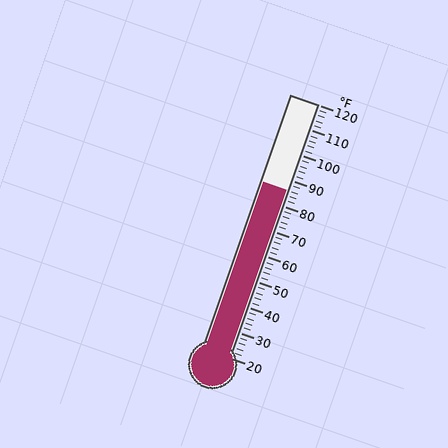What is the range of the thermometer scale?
The thermometer scale ranges from 20°F to 120°F.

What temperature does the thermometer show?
The thermometer shows approximately 86°F.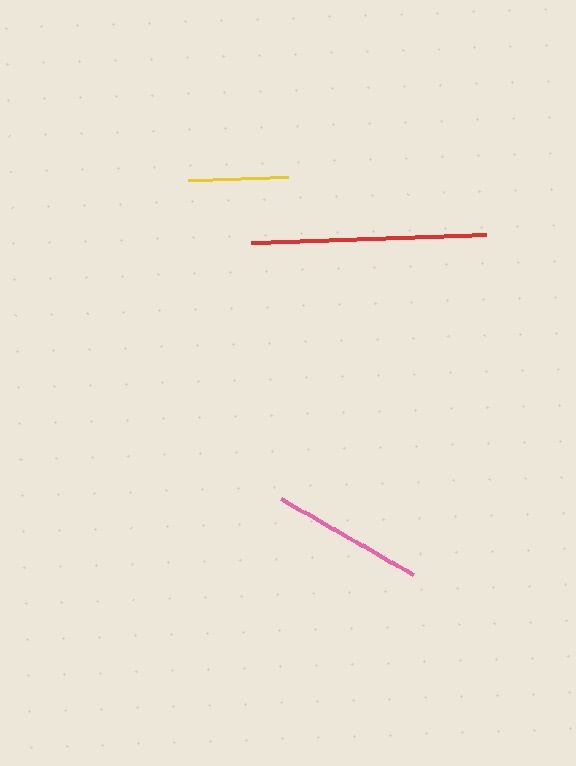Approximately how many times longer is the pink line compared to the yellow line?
The pink line is approximately 1.5 times the length of the yellow line.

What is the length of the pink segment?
The pink segment is approximately 151 pixels long.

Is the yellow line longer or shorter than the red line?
The red line is longer than the yellow line.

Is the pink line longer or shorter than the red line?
The red line is longer than the pink line.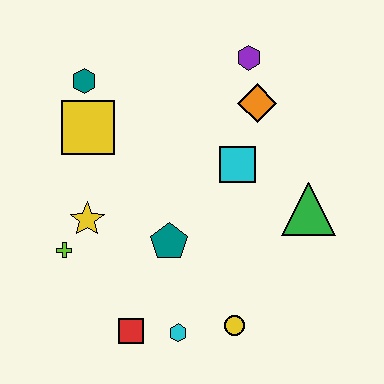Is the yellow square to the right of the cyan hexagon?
No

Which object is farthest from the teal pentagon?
The purple hexagon is farthest from the teal pentagon.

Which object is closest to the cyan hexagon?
The red square is closest to the cyan hexagon.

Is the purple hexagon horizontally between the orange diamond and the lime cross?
Yes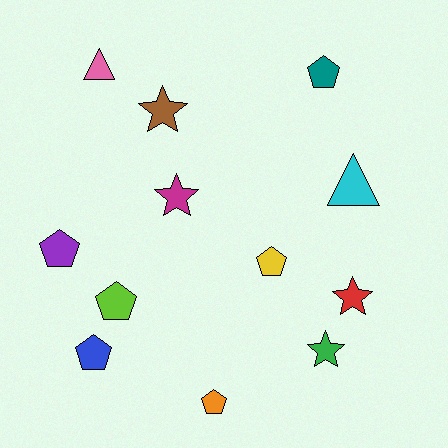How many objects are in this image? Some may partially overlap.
There are 12 objects.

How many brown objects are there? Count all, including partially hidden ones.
There is 1 brown object.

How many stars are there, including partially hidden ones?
There are 4 stars.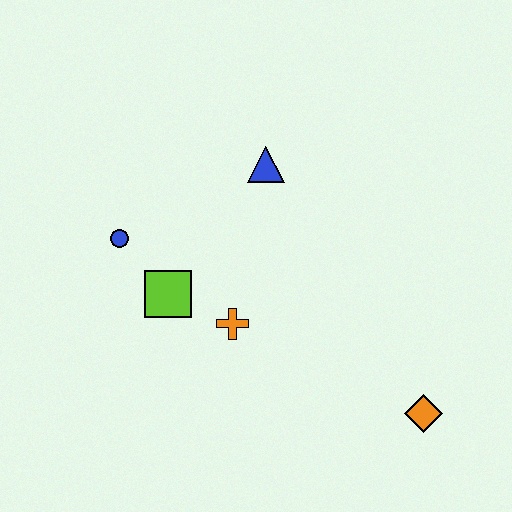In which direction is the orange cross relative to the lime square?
The orange cross is to the right of the lime square.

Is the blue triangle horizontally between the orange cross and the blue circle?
No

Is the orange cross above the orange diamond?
Yes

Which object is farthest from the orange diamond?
The blue circle is farthest from the orange diamond.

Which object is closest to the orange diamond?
The orange cross is closest to the orange diamond.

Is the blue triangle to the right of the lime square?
Yes